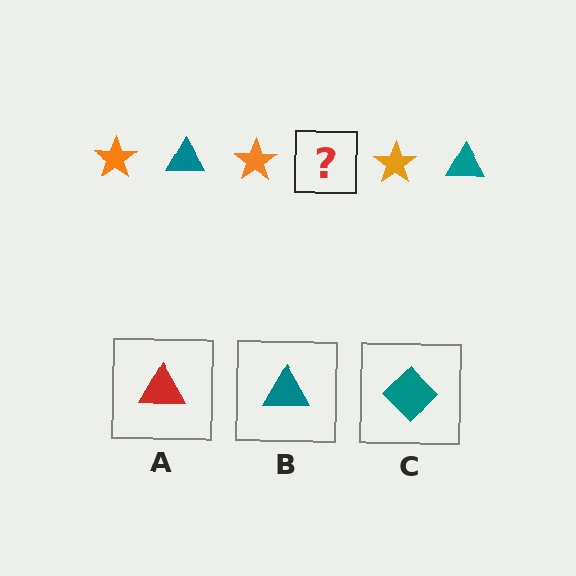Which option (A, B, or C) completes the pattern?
B.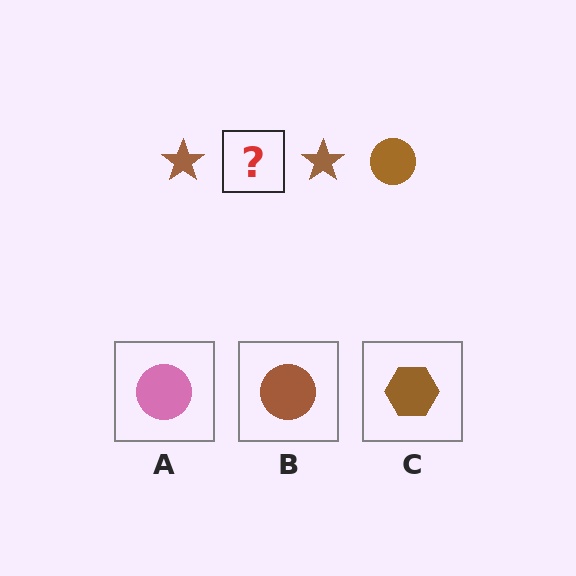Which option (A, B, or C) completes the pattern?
B.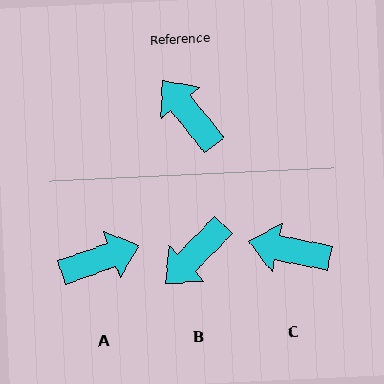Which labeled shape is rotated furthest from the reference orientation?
A, about 109 degrees away.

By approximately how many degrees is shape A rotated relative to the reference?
Approximately 109 degrees clockwise.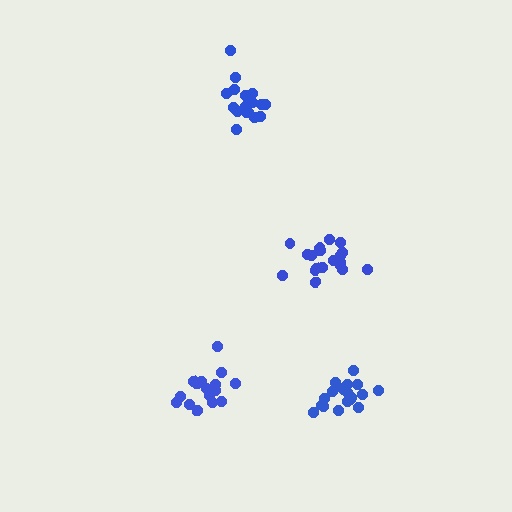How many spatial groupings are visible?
There are 4 spatial groupings.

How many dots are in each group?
Group 1: 19 dots, Group 2: 16 dots, Group 3: 18 dots, Group 4: 19 dots (72 total).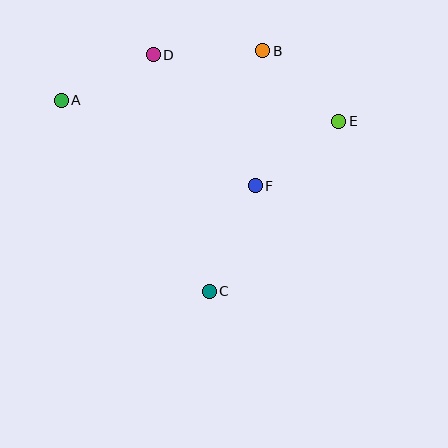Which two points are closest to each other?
Points A and D are closest to each other.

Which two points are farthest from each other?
Points A and E are farthest from each other.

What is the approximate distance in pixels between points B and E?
The distance between B and E is approximately 103 pixels.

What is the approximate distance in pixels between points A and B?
The distance between A and B is approximately 207 pixels.